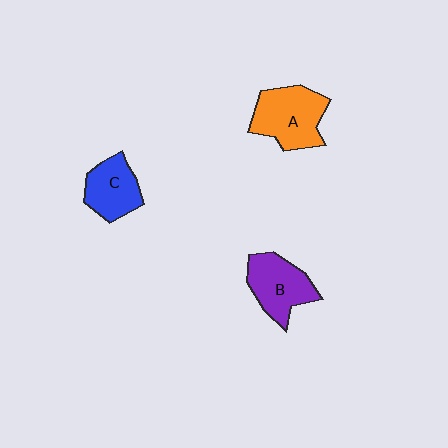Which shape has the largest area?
Shape A (orange).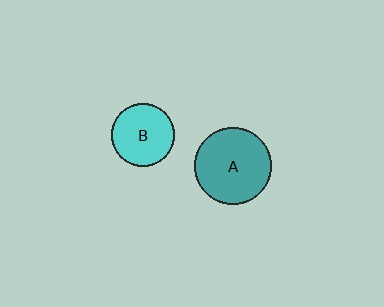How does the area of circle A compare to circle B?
Approximately 1.5 times.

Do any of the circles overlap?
No, none of the circles overlap.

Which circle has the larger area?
Circle A (teal).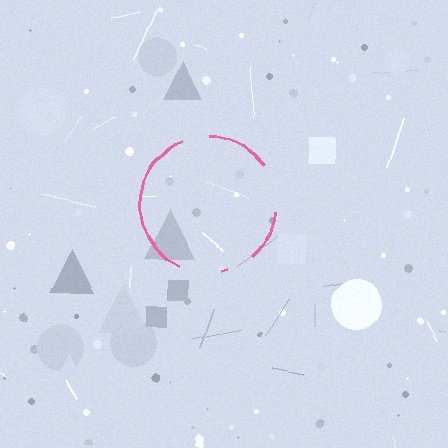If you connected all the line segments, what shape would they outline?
They would outline a circle.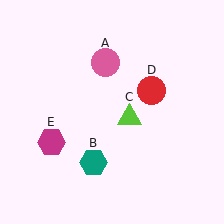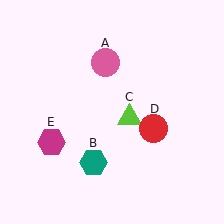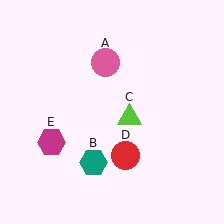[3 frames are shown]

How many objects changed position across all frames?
1 object changed position: red circle (object D).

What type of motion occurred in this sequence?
The red circle (object D) rotated clockwise around the center of the scene.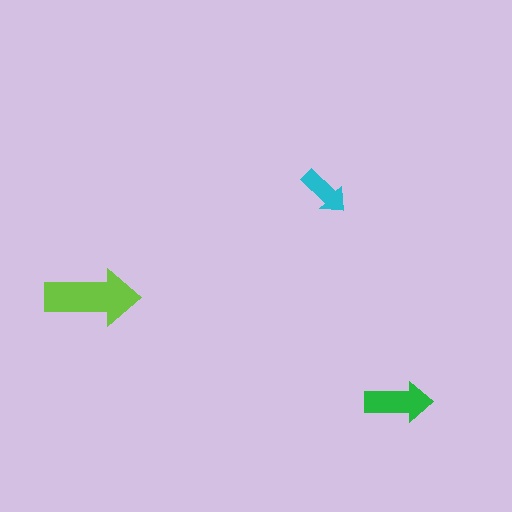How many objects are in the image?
There are 3 objects in the image.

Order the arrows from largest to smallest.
the lime one, the green one, the cyan one.